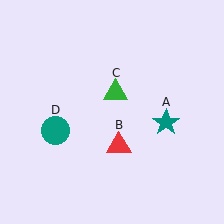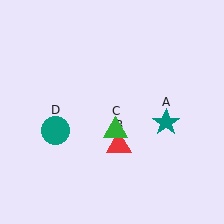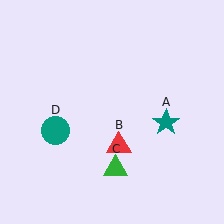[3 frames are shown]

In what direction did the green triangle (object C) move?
The green triangle (object C) moved down.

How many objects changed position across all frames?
1 object changed position: green triangle (object C).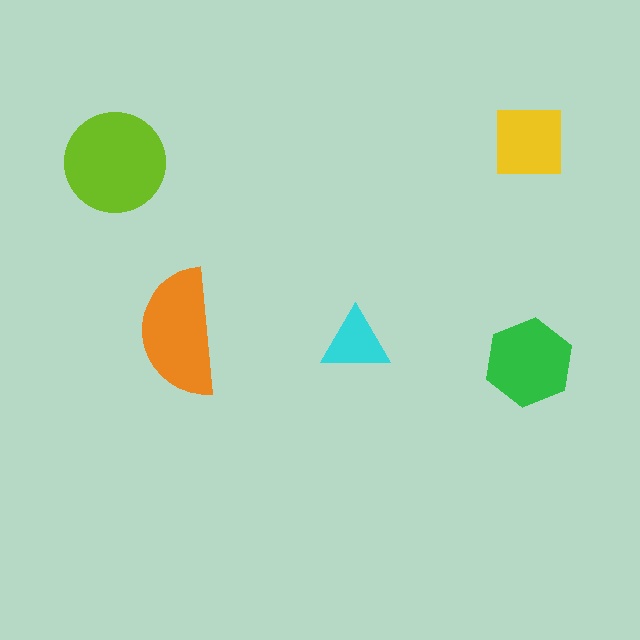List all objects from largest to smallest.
The lime circle, the orange semicircle, the green hexagon, the yellow square, the cyan triangle.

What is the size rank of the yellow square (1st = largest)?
4th.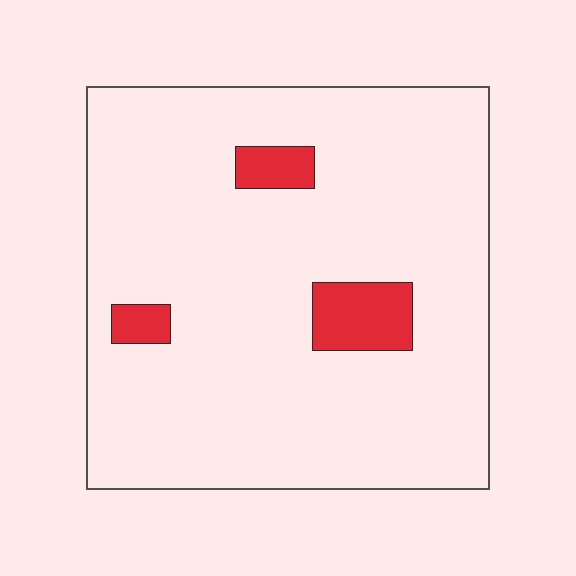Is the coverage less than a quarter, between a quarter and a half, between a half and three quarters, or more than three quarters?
Less than a quarter.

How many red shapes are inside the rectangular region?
3.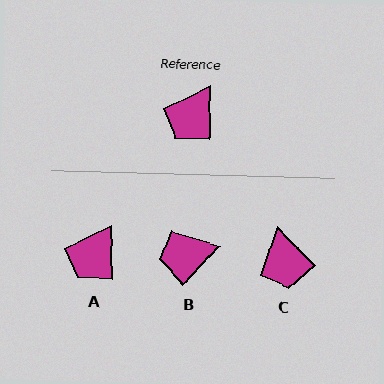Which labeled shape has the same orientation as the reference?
A.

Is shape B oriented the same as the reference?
No, it is off by about 44 degrees.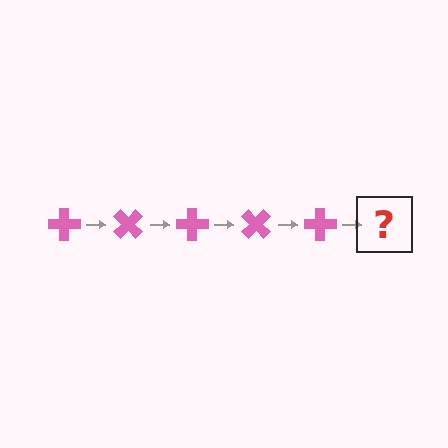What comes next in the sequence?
The next element should be a pink cross rotated 225 degrees.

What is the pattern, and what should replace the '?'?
The pattern is that the cross rotates 45 degrees each step. The '?' should be a pink cross rotated 225 degrees.